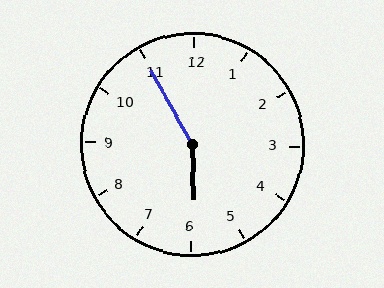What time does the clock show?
5:55.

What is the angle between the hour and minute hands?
Approximately 152 degrees.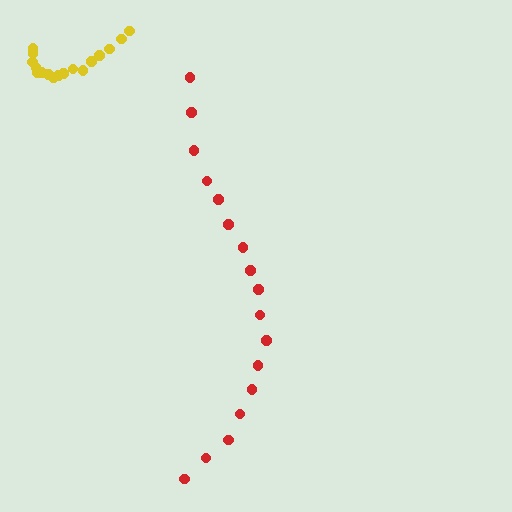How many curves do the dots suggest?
There are 2 distinct paths.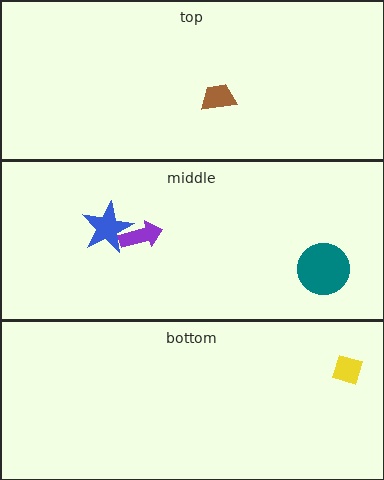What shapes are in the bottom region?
The yellow diamond.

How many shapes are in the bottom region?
1.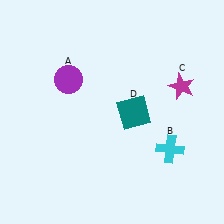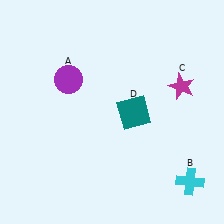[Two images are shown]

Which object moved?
The cyan cross (B) moved down.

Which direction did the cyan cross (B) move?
The cyan cross (B) moved down.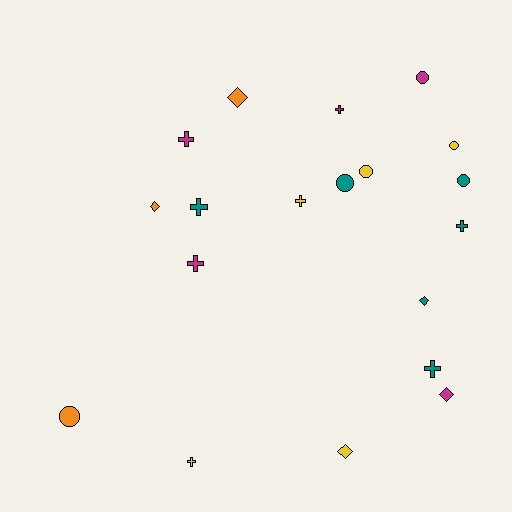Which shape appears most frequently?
Cross, with 8 objects.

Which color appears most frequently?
Teal, with 6 objects.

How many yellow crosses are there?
There are 2 yellow crosses.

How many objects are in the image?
There are 19 objects.